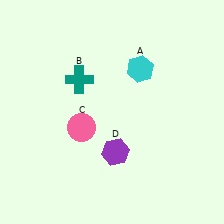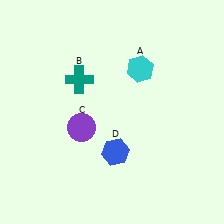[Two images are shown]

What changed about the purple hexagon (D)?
In Image 1, D is purple. In Image 2, it changed to blue.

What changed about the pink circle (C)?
In Image 1, C is pink. In Image 2, it changed to purple.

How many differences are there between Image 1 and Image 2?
There are 2 differences between the two images.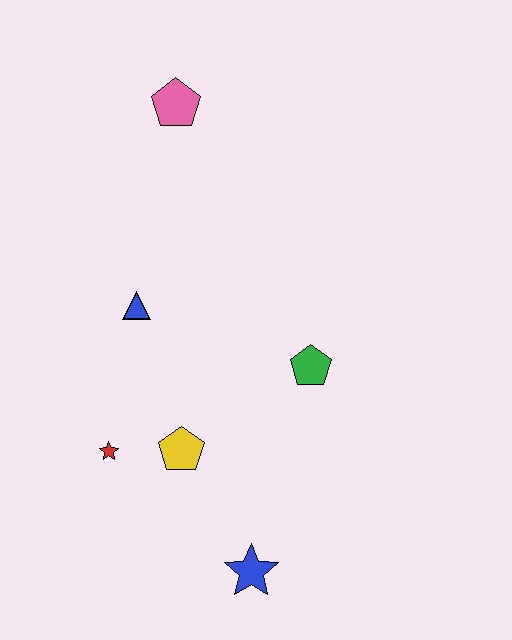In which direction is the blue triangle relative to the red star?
The blue triangle is above the red star.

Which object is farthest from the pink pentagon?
The blue star is farthest from the pink pentagon.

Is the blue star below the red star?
Yes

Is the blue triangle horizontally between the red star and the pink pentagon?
Yes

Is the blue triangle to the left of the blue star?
Yes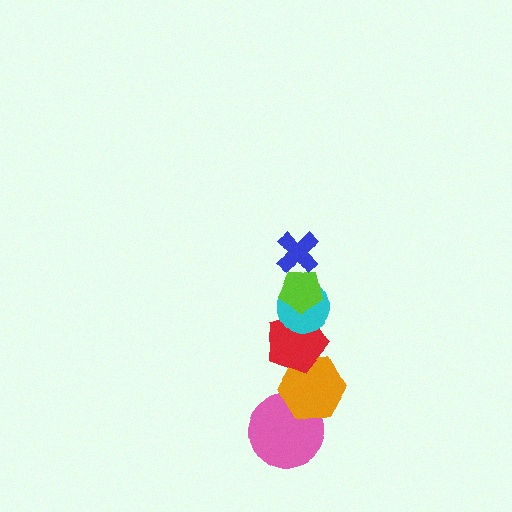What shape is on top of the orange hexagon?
The red pentagon is on top of the orange hexagon.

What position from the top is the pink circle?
The pink circle is 6th from the top.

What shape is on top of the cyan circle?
The lime pentagon is on top of the cyan circle.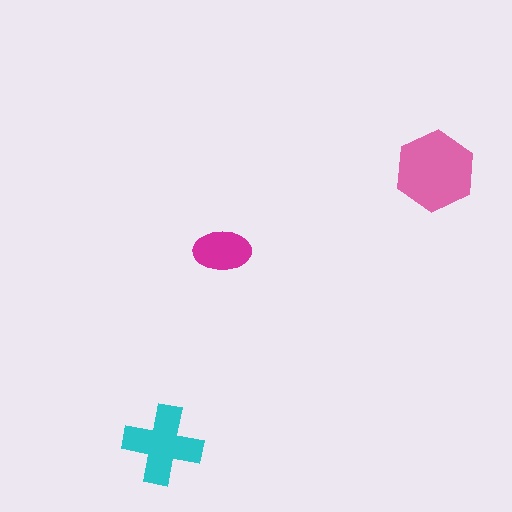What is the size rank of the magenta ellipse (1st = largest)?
3rd.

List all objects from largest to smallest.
The pink hexagon, the cyan cross, the magenta ellipse.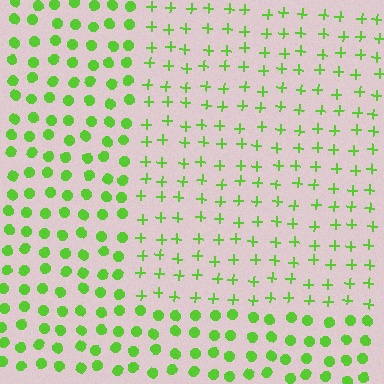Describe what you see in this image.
The image is filled with small lime elements arranged in a uniform grid. A rectangle-shaped region contains plus signs, while the surrounding area contains circles. The boundary is defined purely by the change in element shape.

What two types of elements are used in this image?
The image uses plus signs inside the rectangle region and circles outside it.